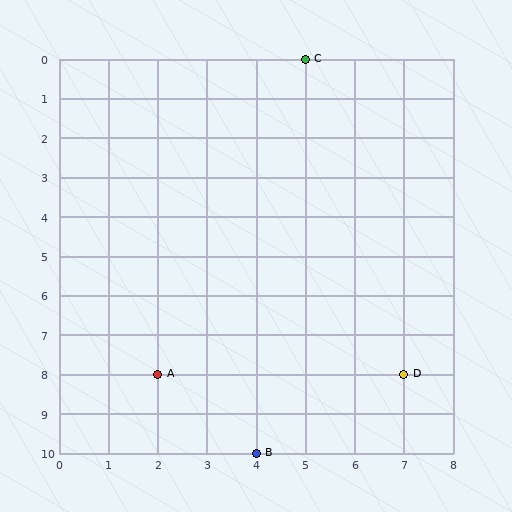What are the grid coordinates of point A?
Point A is at grid coordinates (2, 8).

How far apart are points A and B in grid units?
Points A and B are 2 columns and 2 rows apart (about 2.8 grid units diagonally).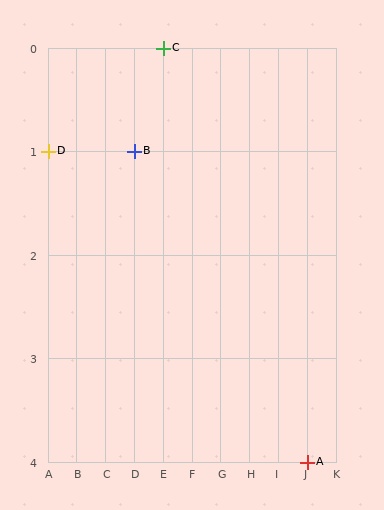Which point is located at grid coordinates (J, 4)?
Point A is at (J, 4).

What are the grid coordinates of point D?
Point D is at grid coordinates (A, 1).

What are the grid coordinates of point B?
Point B is at grid coordinates (D, 1).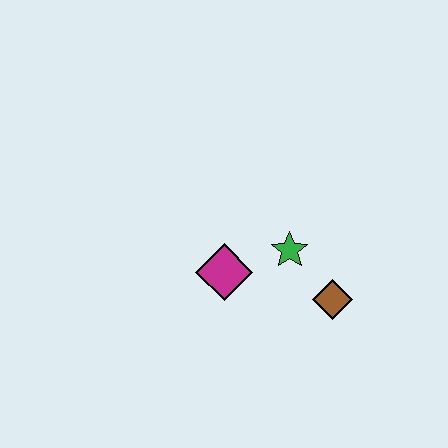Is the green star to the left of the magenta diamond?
No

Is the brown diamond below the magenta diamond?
Yes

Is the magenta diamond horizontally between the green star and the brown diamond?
No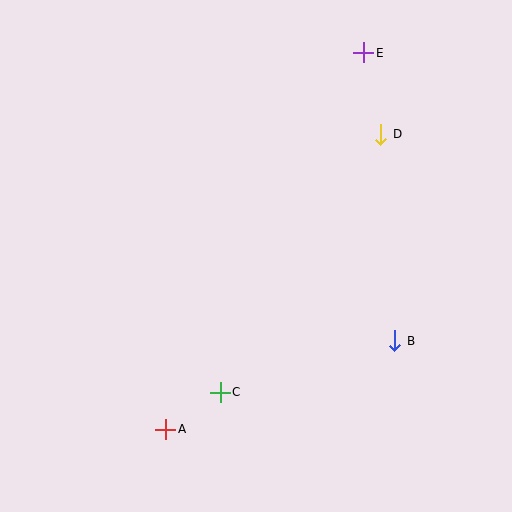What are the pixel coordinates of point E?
Point E is at (364, 53).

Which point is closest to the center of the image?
Point C at (220, 392) is closest to the center.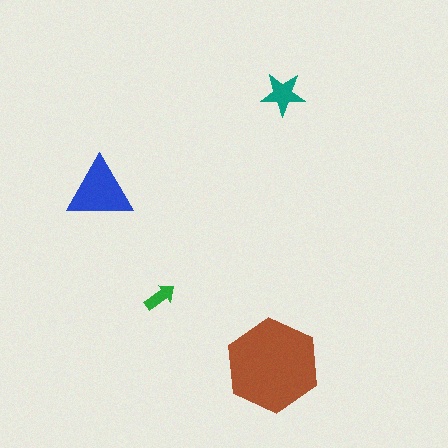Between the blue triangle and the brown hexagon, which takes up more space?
The brown hexagon.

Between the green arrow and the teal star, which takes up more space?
The teal star.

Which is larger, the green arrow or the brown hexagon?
The brown hexagon.